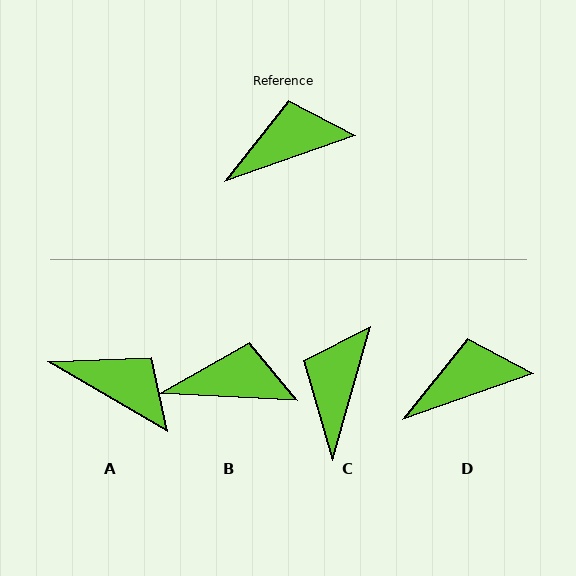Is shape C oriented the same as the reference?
No, it is off by about 55 degrees.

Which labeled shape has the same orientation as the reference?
D.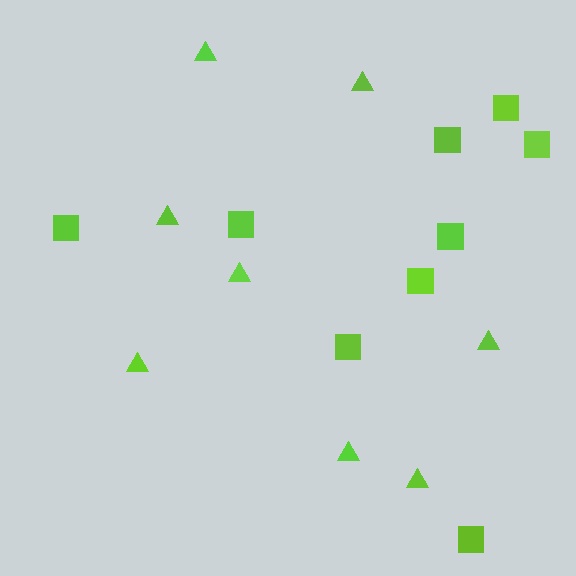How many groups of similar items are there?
There are 2 groups: one group of squares (9) and one group of triangles (8).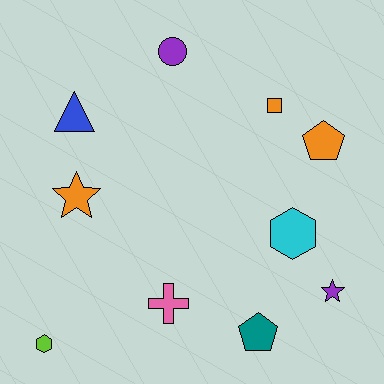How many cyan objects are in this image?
There is 1 cyan object.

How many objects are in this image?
There are 10 objects.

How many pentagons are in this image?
There are 2 pentagons.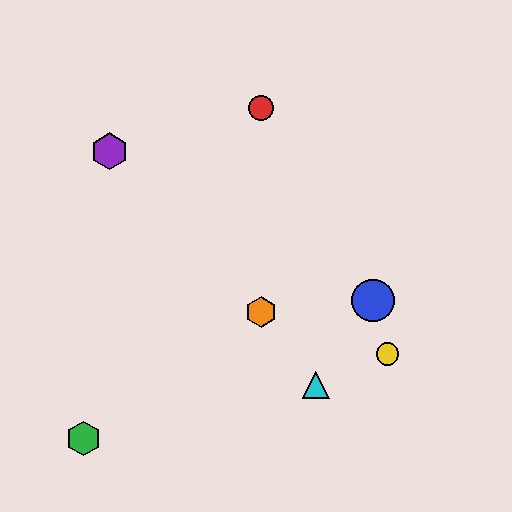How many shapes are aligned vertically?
2 shapes (the red circle, the orange hexagon) are aligned vertically.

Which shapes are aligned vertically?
The red circle, the orange hexagon are aligned vertically.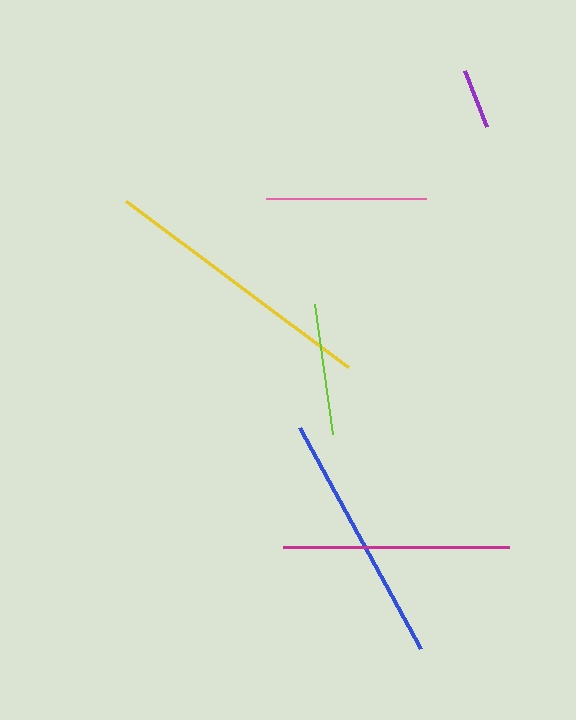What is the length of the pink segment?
The pink segment is approximately 160 pixels long.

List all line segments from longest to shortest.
From longest to shortest: yellow, blue, magenta, pink, lime, purple.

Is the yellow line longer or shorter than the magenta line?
The yellow line is longer than the magenta line.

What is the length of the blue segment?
The blue segment is approximately 252 pixels long.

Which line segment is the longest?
The yellow line is the longest at approximately 277 pixels.